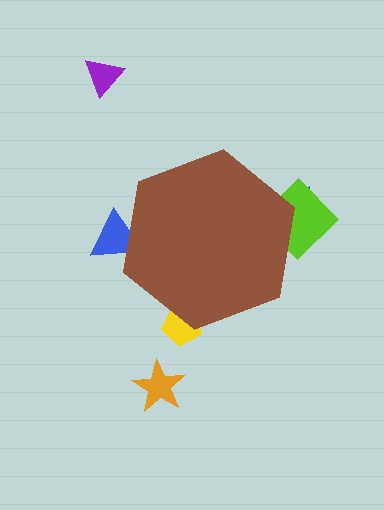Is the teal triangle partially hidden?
Yes, the teal triangle is partially hidden behind the brown hexagon.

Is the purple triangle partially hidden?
No, the purple triangle is fully visible.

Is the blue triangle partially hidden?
Yes, the blue triangle is partially hidden behind the brown hexagon.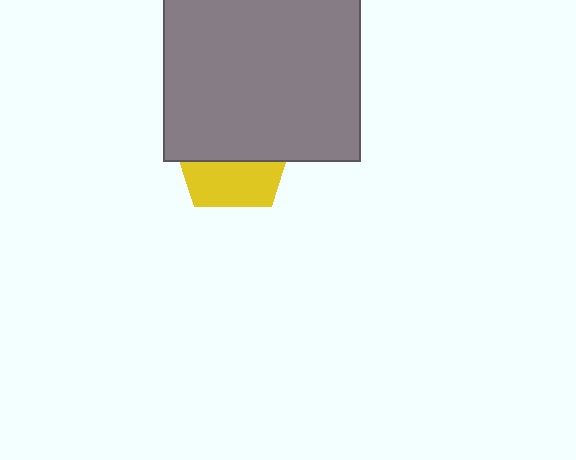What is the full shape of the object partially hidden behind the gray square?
The partially hidden object is a yellow pentagon.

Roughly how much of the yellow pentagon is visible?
A small part of it is visible (roughly 41%).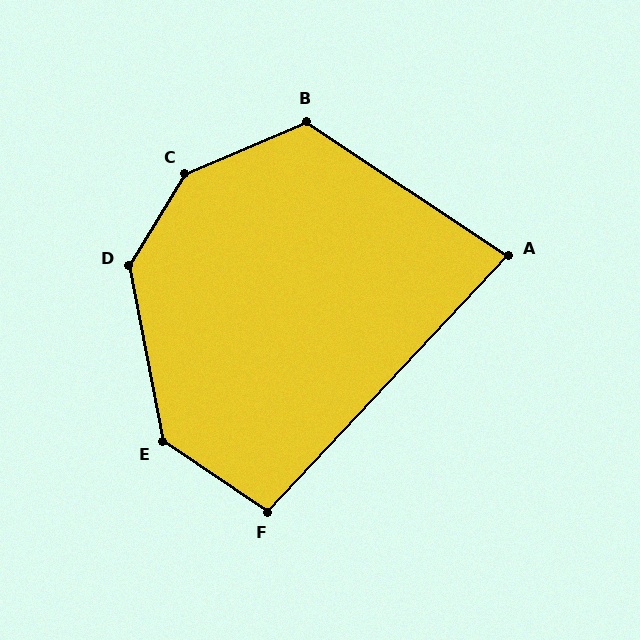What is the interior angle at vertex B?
Approximately 123 degrees (obtuse).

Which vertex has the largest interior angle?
C, at approximately 145 degrees.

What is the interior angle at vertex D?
Approximately 138 degrees (obtuse).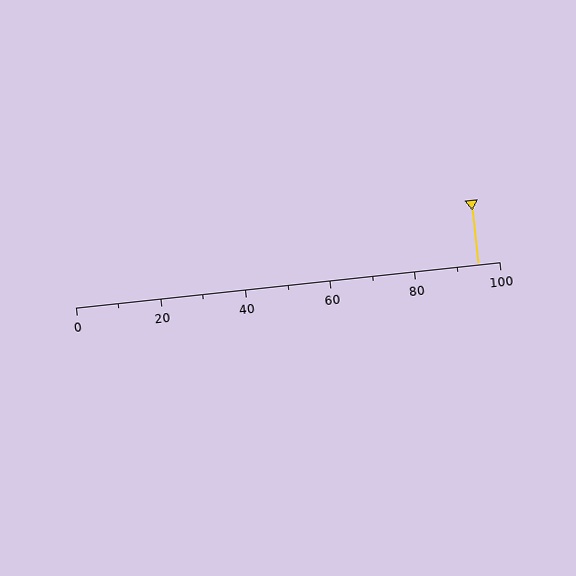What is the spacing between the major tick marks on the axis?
The major ticks are spaced 20 apart.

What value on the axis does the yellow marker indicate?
The marker indicates approximately 95.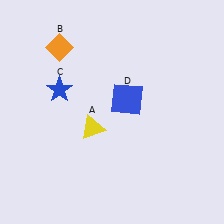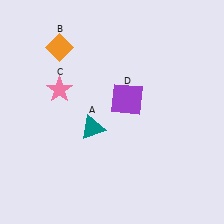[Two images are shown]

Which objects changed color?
A changed from yellow to teal. C changed from blue to pink. D changed from blue to purple.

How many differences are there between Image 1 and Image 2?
There are 3 differences between the two images.